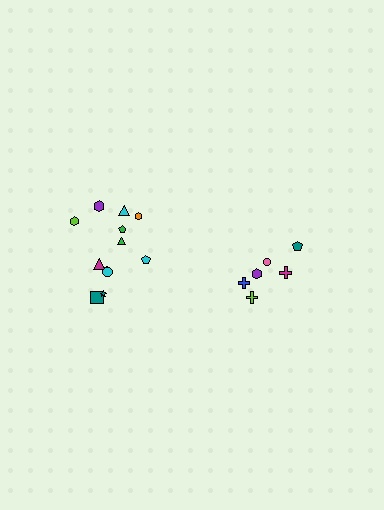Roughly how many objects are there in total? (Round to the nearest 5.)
Roughly 20 objects in total.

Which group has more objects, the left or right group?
The left group.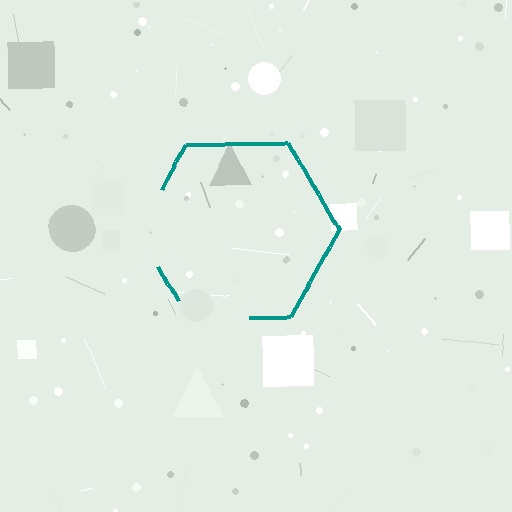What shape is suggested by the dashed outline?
The dashed outline suggests a hexagon.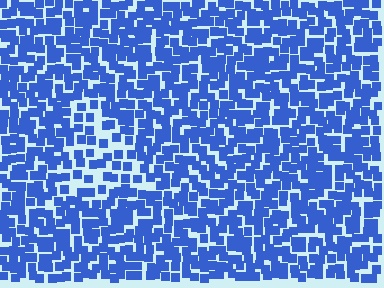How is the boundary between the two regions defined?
The boundary is defined by a change in element density (approximately 1.8x ratio). All elements are the same color, size, and shape.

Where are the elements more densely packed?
The elements are more densely packed outside the triangle boundary.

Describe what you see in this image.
The image contains small blue elements arranged at two different densities. A triangle-shaped region is visible where the elements are less densely packed than the surrounding area.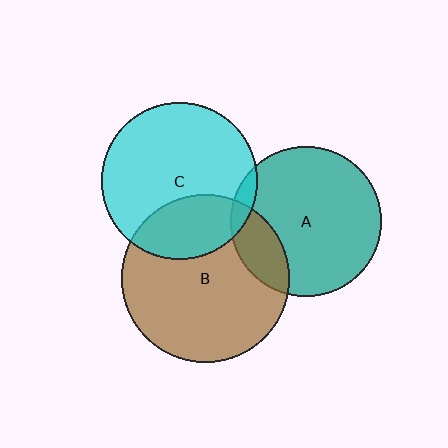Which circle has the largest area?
Circle B (brown).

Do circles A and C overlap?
Yes.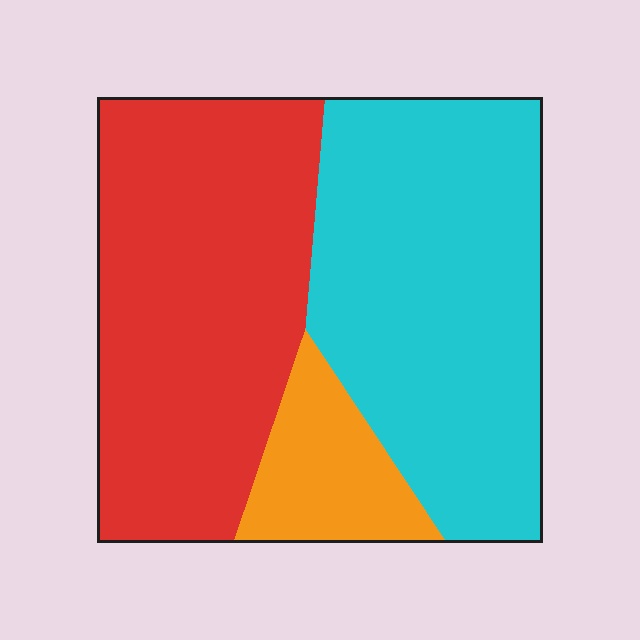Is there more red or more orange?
Red.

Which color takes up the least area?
Orange, at roughly 10%.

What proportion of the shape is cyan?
Cyan covers 45% of the shape.